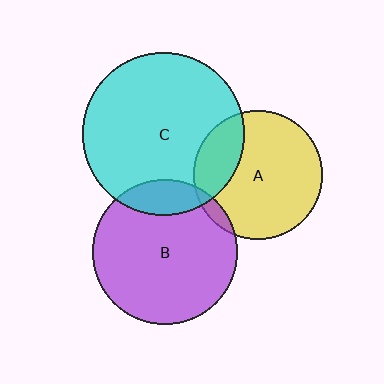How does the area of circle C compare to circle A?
Approximately 1.6 times.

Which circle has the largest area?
Circle C (cyan).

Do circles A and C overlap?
Yes.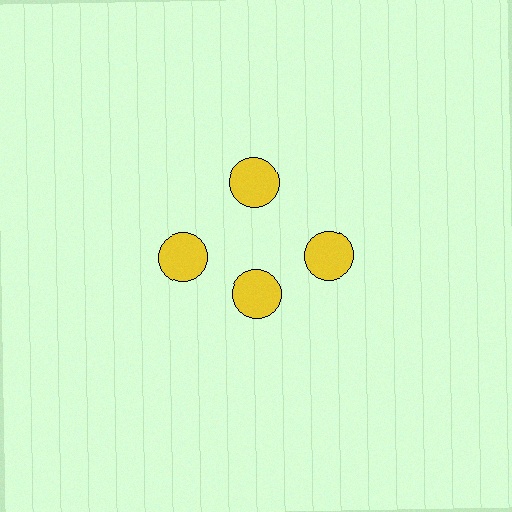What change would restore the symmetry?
The symmetry would be restored by moving it outward, back onto the ring so that all 4 circles sit at equal angles and equal distance from the center.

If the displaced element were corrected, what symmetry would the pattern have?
It would have 4-fold rotational symmetry — the pattern would map onto itself every 90 degrees.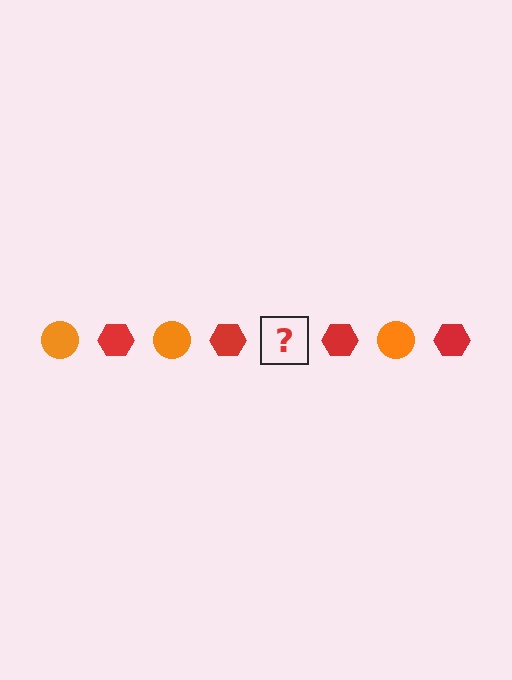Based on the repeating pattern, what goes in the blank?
The blank should be an orange circle.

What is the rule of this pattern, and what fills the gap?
The rule is that the pattern alternates between orange circle and red hexagon. The gap should be filled with an orange circle.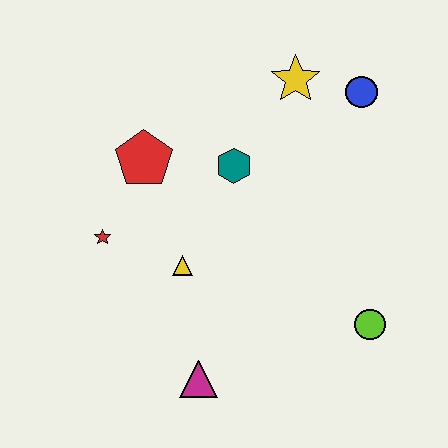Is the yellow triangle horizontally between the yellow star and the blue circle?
No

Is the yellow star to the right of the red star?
Yes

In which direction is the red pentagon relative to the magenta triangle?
The red pentagon is above the magenta triangle.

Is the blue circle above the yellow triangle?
Yes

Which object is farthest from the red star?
The blue circle is farthest from the red star.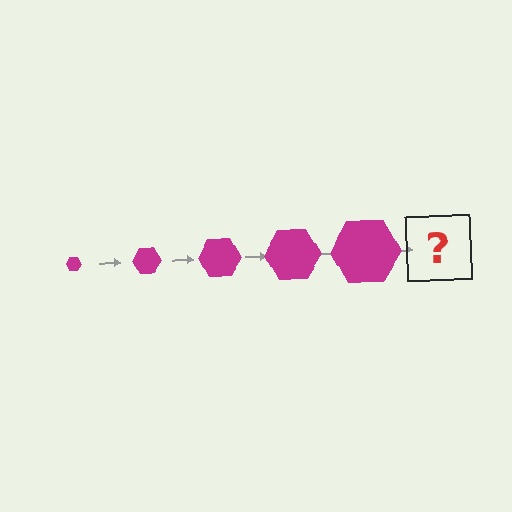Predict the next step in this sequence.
The next step is a magenta hexagon, larger than the previous one.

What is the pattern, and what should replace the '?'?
The pattern is that the hexagon gets progressively larger each step. The '?' should be a magenta hexagon, larger than the previous one.